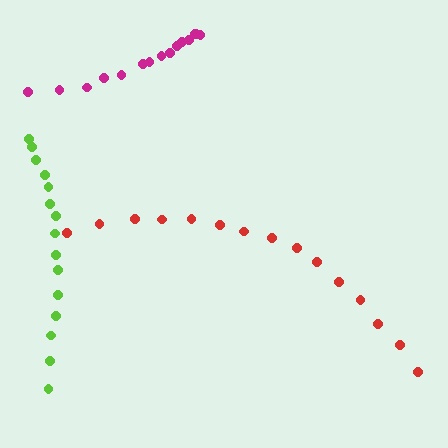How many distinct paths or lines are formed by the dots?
There are 3 distinct paths.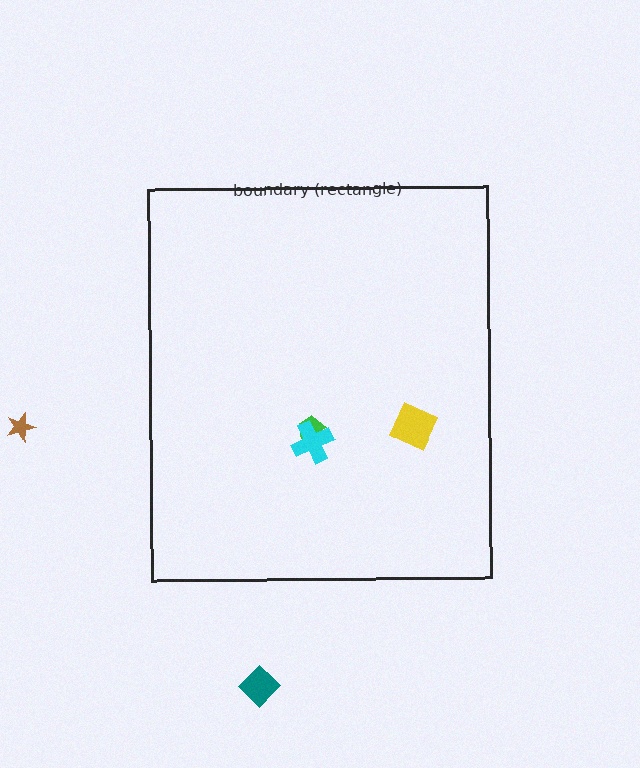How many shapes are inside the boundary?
3 inside, 2 outside.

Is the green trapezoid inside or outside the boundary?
Inside.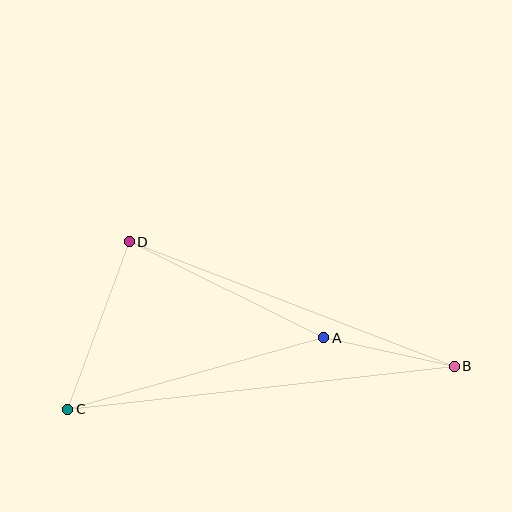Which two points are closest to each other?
Points A and B are closest to each other.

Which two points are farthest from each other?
Points B and C are farthest from each other.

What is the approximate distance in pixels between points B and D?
The distance between B and D is approximately 348 pixels.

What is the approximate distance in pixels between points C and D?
The distance between C and D is approximately 178 pixels.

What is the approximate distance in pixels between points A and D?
The distance between A and D is approximately 217 pixels.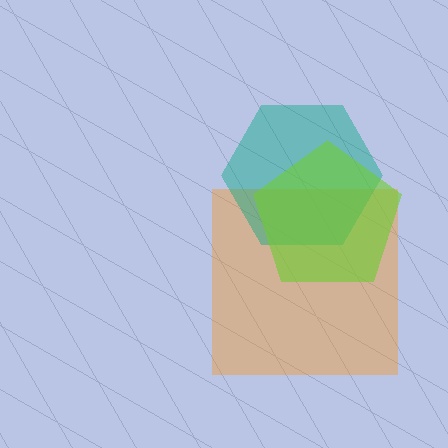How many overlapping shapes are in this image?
There are 3 overlapping shapes in the image.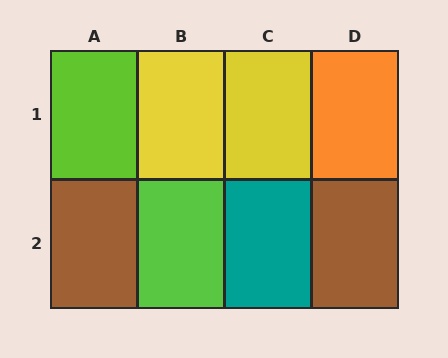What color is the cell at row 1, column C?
Yellow.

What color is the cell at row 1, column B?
Yellow.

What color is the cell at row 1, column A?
Lime.